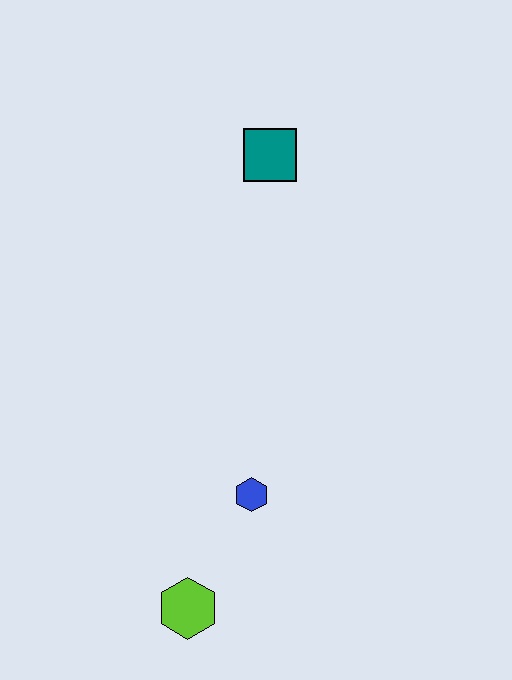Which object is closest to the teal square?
The blue hexagon is closest to the teal square.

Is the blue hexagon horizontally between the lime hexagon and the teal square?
Yes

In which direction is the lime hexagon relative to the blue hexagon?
The lime hexagon is below the blue hexagon.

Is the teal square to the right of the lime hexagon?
Yes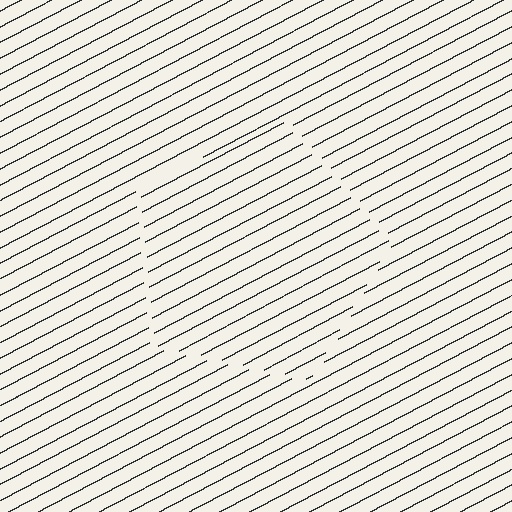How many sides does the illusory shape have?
5 sides — the line-ends trace a pentagon.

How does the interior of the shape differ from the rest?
The interior of the shape contains the same grating, shifted by half a period — the contour is defined by the phase discontinuity where line-ends from the inner and outer gratings abut.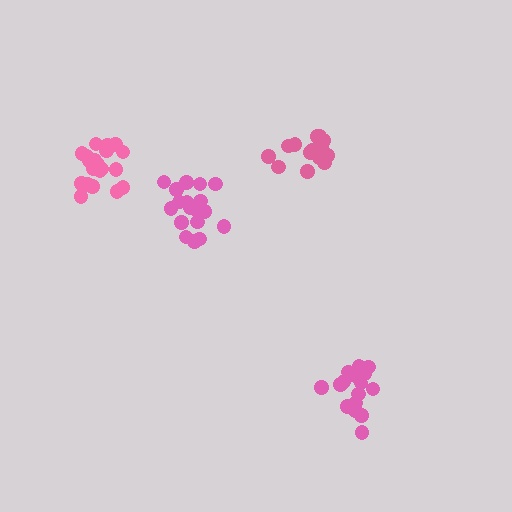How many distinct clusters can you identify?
There are 4 distinct clusters.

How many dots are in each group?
Group 1: 18 dots, Group 2: 14 dots, Group 3: 20 dots, Group 4: 20 dots (72 total).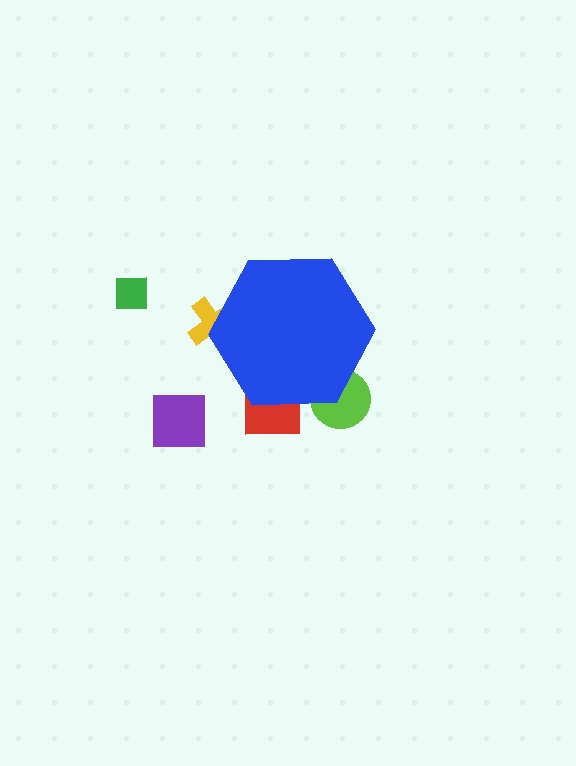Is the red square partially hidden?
Yes, the red square is partially hidden behind the blue hexagon.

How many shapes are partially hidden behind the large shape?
3 shapes are partially hidden.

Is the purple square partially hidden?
No, the purple square is fully visible.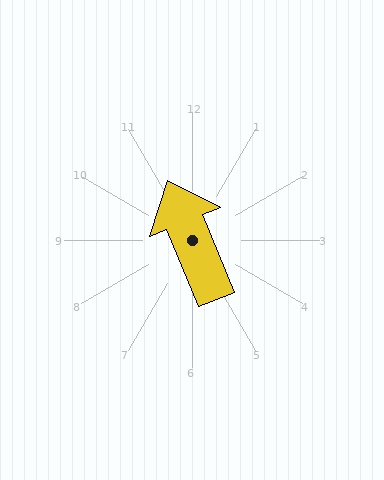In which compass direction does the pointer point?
North.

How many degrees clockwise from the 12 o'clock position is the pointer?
Approximately 338 degrees.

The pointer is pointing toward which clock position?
Roughly 11 o'clock.